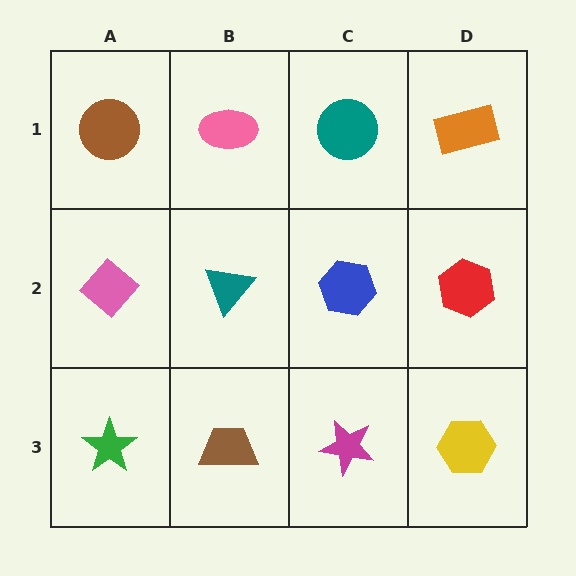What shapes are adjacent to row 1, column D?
A red hexagon (row 2, column D), a teal circle (row 1, column C).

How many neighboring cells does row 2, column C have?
4.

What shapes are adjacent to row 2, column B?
A pink ellipse (row 1, column B), a brown trapezoid (row 3, column B), a pink diamond (row 2, column A), a blue hexagon (row 2, column C).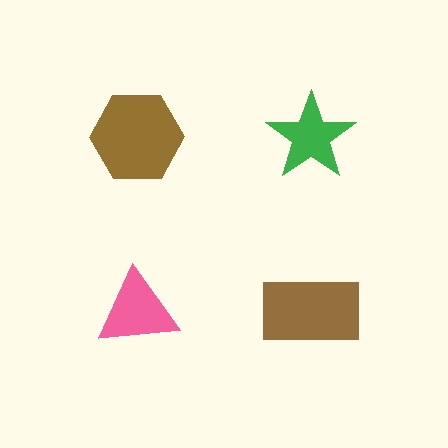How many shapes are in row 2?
2 shapes.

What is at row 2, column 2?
A brown rectangle.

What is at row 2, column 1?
A pink triangle.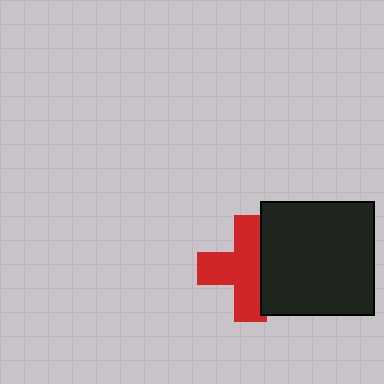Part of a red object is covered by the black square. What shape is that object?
It is a cross.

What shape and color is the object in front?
The object in front is a black square.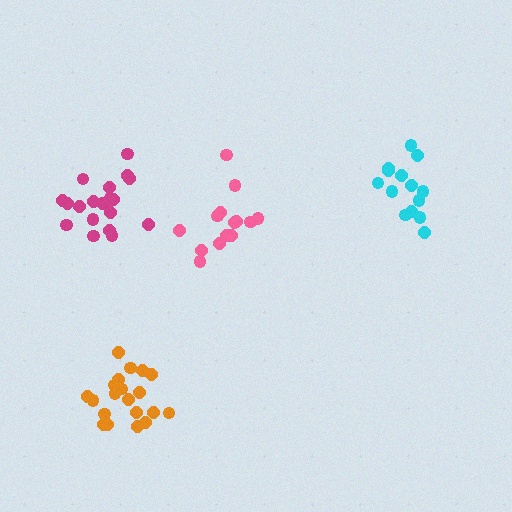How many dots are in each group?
Group 1: 20 dots, Group 2: 14 dots, Group 3: 14 dots, Group 4: 20 dots (68 total).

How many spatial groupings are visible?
There are 4 spatial groupings.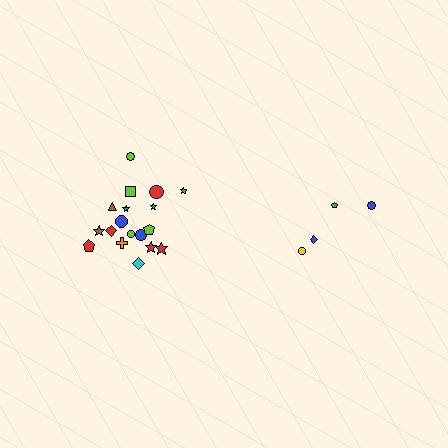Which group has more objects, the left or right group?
The left group.